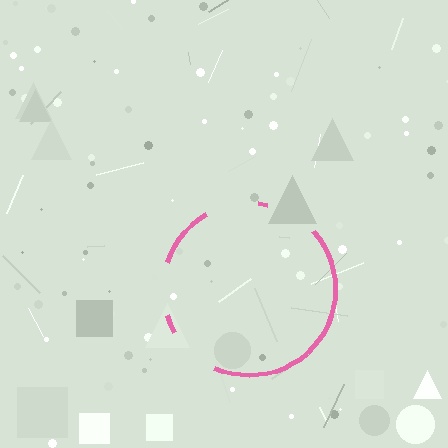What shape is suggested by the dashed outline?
The dashed outline suggests a circle.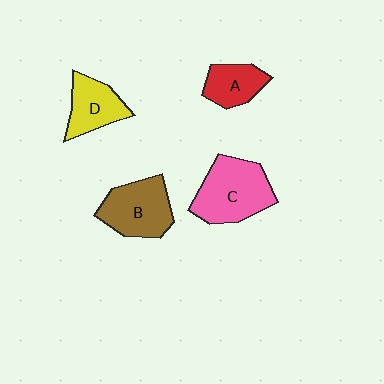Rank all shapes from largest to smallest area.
From largest to smallest: C (pink), B (brown), D (yellow), A (red).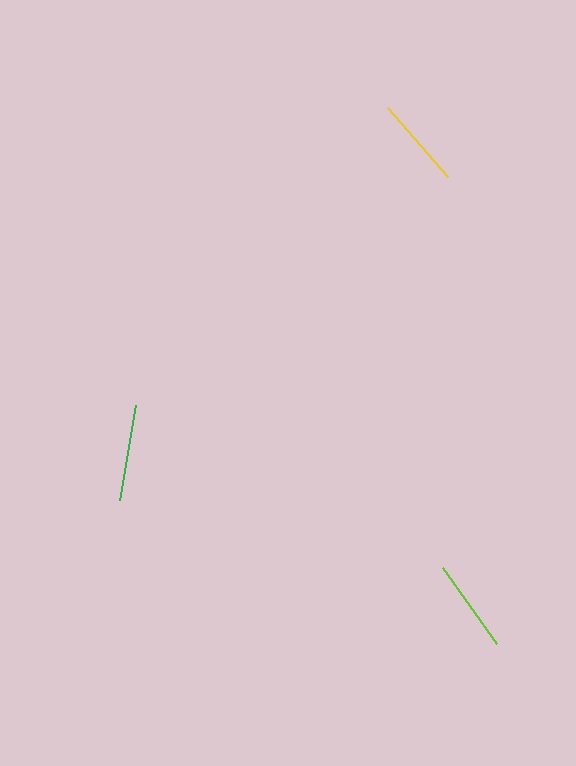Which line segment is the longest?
The green line is the longest at approximately 97 pixels.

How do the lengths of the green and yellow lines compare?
The green and yellow lines are approximately the same length.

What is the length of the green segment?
The green segment is approximately 97 pixels long.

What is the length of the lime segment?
The lime segment is approximately 93 pixels long.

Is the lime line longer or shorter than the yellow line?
The lime line is longer than the yellow line.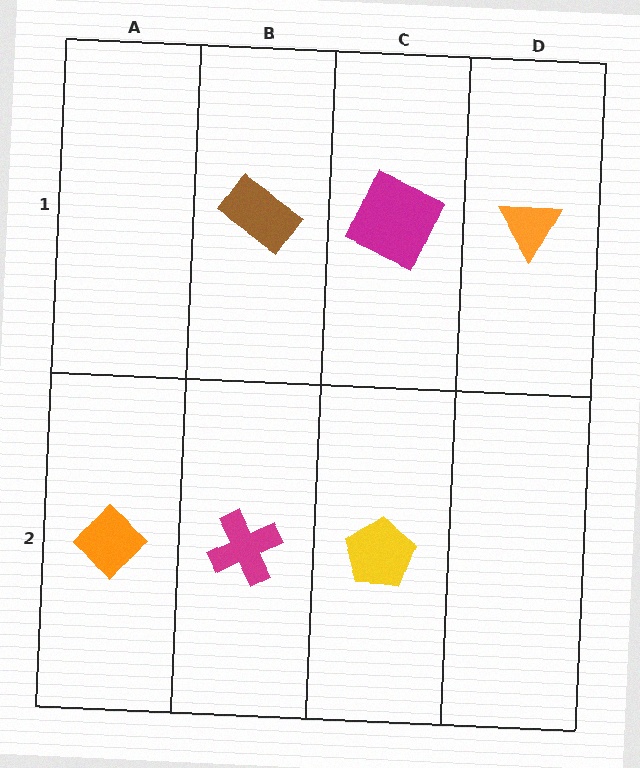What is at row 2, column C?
A yellow pentagon.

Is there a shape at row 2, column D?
No, that cell is empty.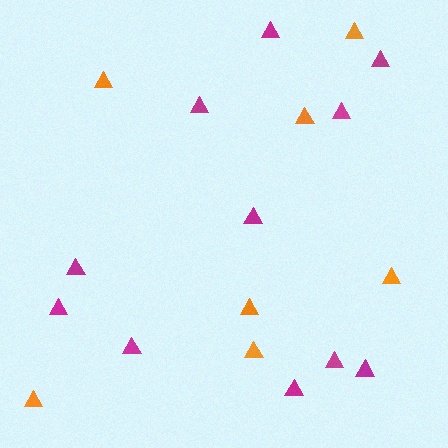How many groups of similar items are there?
There are 2 groups: one group of orange triangles (7) and one group of magenta triangles (11).